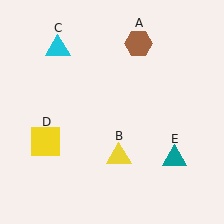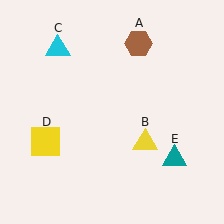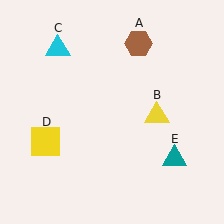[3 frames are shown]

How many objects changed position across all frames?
1 object changed position: yellow triangle (object B).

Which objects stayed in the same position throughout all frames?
Brown hexagon (object A) and cyan triangle (object C) and yellow square (object D) and teal triangle (object E) remained stationary.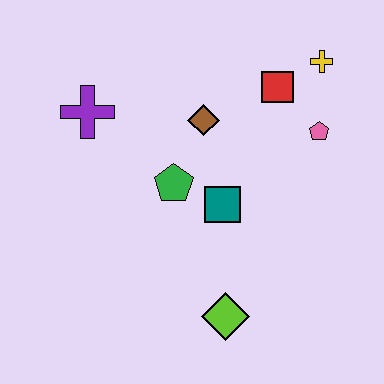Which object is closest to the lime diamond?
The teal square is closest to the lime diamond.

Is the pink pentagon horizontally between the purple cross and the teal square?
No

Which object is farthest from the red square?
The lime diamond is farthest from the red square.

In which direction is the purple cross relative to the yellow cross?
The purple cross is to the left of the yellow cross.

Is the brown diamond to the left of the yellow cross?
Yes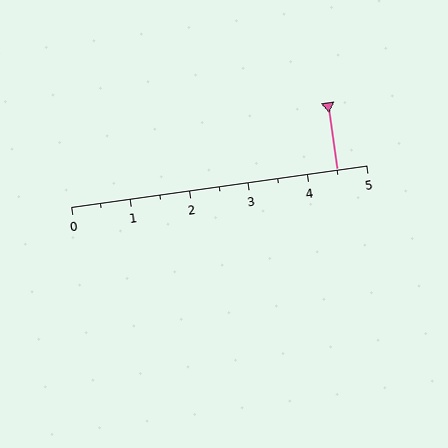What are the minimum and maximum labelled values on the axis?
The axis runs from 0 to 5.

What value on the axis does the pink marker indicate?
The marker indicates approximately 4.5.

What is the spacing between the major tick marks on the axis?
The major ticks are spaced 1 apart.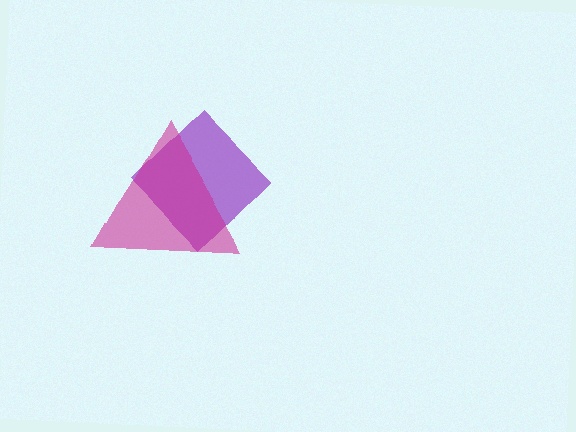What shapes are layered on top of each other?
The layered shapes are: a purple diamond, a magenta triangle.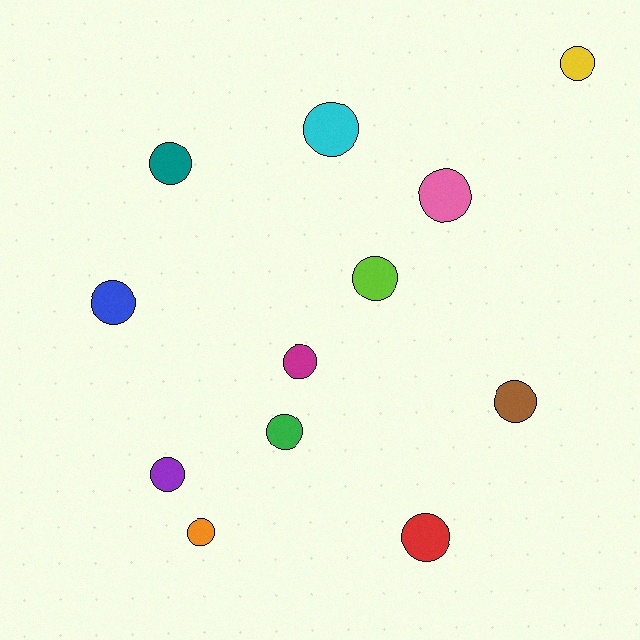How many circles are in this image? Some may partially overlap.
There are 12 circles.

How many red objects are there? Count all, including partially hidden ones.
There is 1 red object.